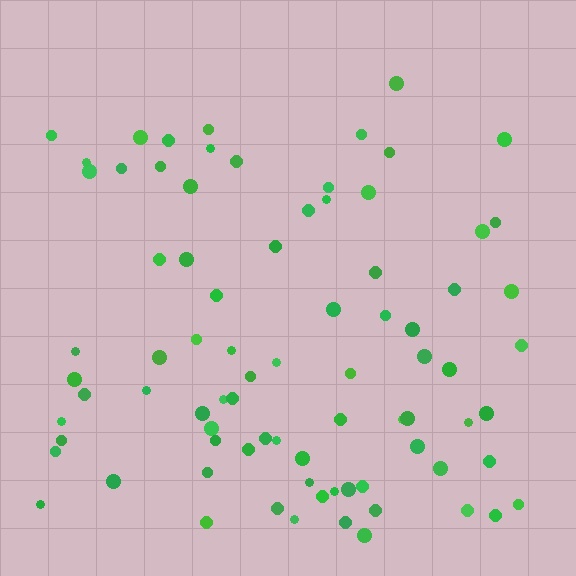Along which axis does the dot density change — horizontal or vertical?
Vertical.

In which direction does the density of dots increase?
From top to bottom, with the bottom side densest.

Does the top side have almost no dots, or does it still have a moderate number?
Still a moderate number, just noticeably fewer than the bottom.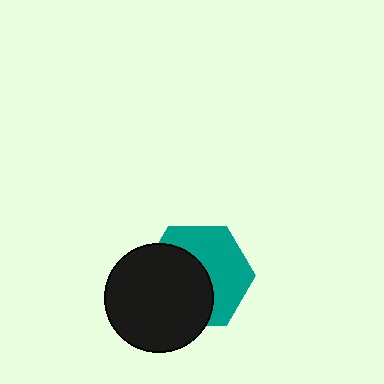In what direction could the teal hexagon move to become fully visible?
The teal hexagon could move toward the upper-right. That would shift it out from behind the black circle entirely.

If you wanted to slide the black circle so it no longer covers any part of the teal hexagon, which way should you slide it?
Slide it toward the lower-left — that is the most direct way to separate the two shapes.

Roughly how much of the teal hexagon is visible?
About half of it is visible (roughly 49%).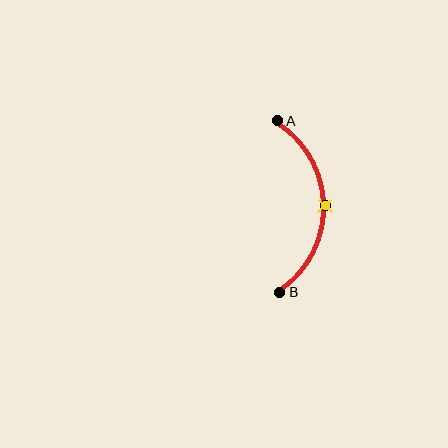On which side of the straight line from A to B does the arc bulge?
The arc bulges to the right of the straight line connecting A and B.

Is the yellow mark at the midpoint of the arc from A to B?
Yes. The yellow mark lies on the arc at equal arc-length from both A and B — it is the arc midpoint.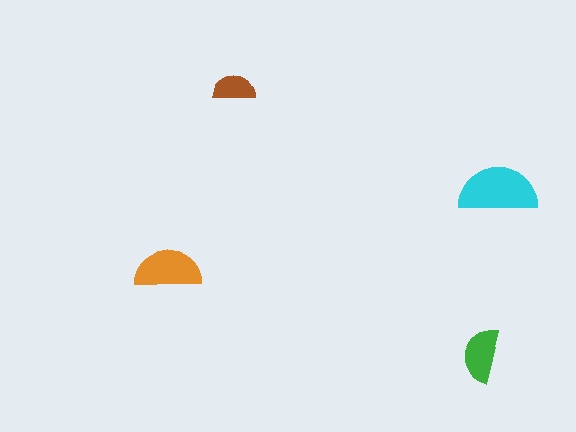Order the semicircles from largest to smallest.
the cyan one, the orange one, the green one, the brown one.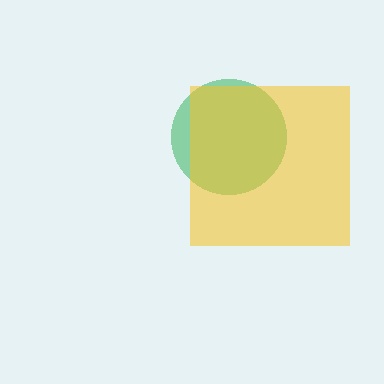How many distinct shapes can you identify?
There are 2 distinct shapes: a green circle, a yellow square.